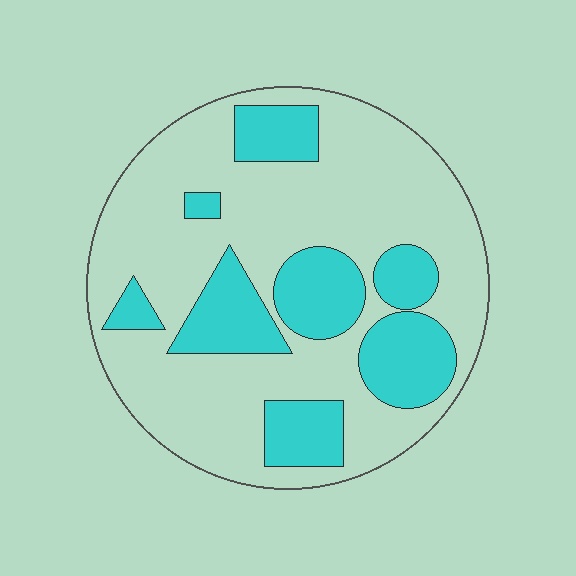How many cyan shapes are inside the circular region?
8.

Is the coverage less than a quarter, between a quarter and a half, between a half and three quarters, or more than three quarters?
Between a quarter and a half.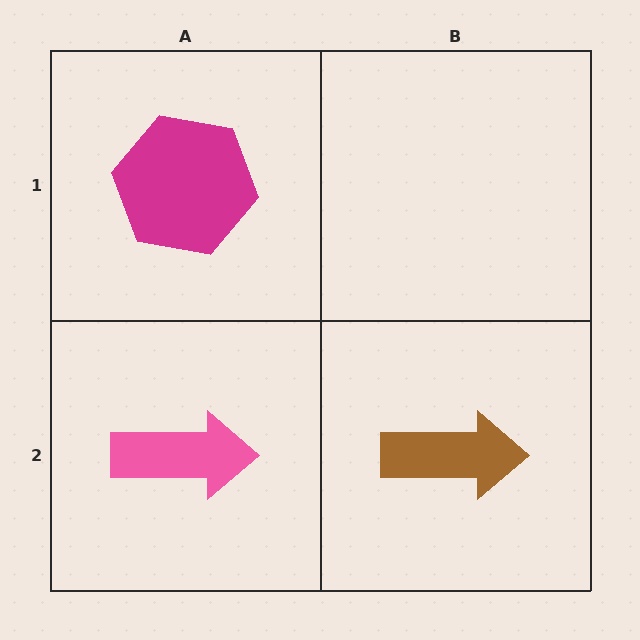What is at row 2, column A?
A pink arrow.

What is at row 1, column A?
A magenta hexagon.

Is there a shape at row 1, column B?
No, that cell is empty.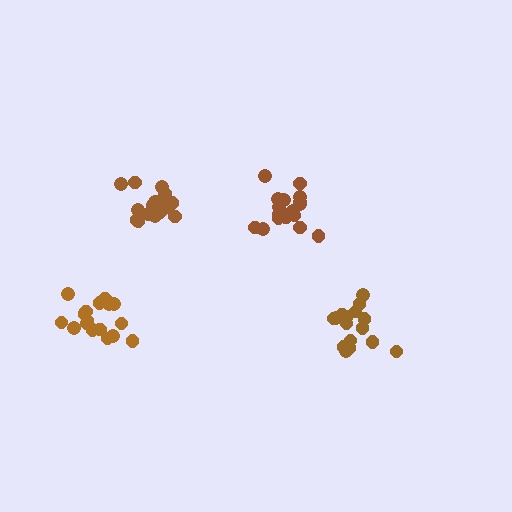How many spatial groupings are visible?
There are 4 spatial groupings.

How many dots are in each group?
Group 1: 18 dots, Group 2: 16 dots, Group 3: 18 dots, Group 4: 17 dots (69 total).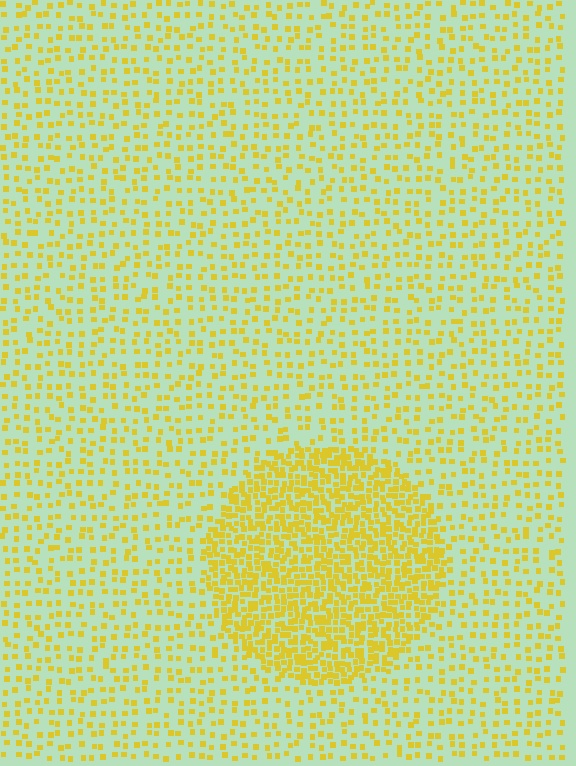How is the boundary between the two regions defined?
The boundary is defined by a change in element density (approximately 2.7x ratio). All elements are the same color, size, and shape.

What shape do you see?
I see a circle.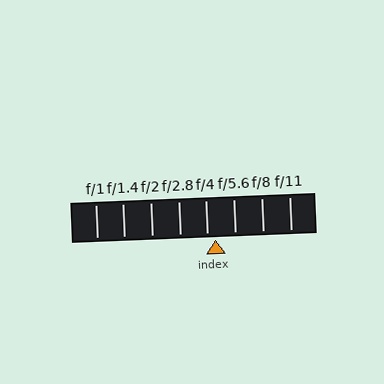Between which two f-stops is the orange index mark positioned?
The index mark is between f/4 and f/5.6.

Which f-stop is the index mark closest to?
The index mark is closest to f/4.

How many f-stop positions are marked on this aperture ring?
There are 8 f-stop positions marked.